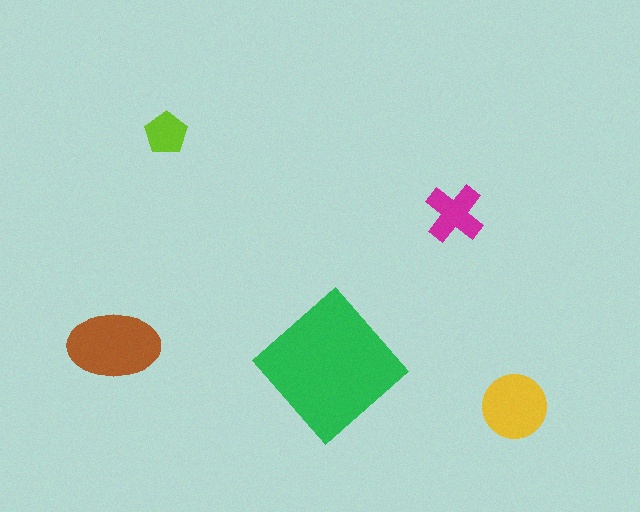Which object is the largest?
The green diamond.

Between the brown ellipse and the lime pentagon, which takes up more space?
The brown ellipse.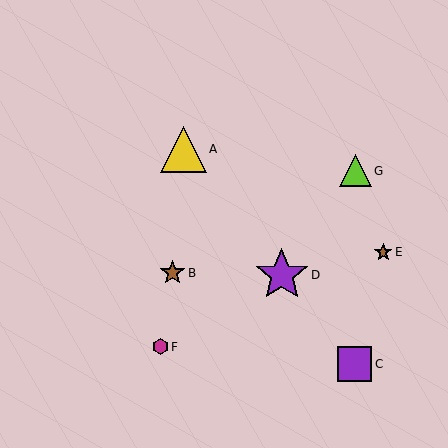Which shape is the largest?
The purple star (labeled D) is the largest.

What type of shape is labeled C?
Shape C is a purple square.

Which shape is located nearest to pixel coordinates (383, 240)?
The brown star (labeled E) at (383, 252) is nearest to that location.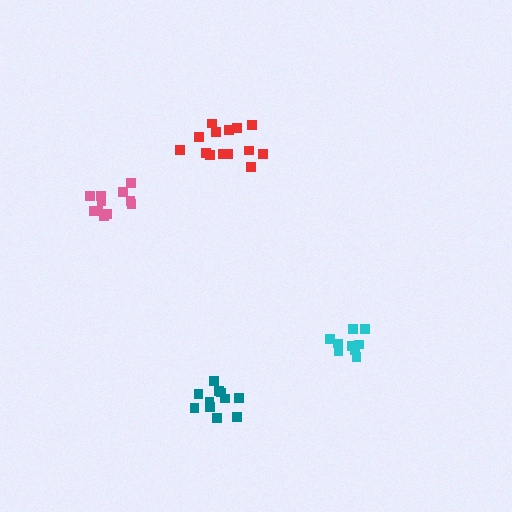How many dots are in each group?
Group 1: 14 dots, Group 2: 9 dots, Group 3: 11 dots, Group 4: 11 dots (45 total).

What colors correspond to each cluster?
The clusters are colored: red, cyan, teal, pink.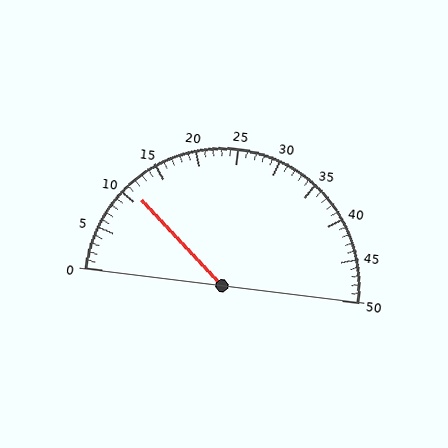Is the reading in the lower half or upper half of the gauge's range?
The reading is in the lower half of the range (0 to 50).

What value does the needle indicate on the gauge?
The needle indicates approximately 11.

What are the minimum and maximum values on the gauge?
The gauge ranges from 0 to 50.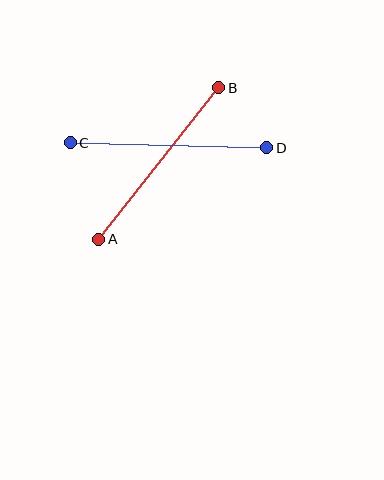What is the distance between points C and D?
The distance is approximately 197 pixels.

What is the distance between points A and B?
The distance is approximately 193 pixels.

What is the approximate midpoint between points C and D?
The midpoint is at approximately (169, 145) pixels.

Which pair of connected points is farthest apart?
Points C and D are farthest apart.